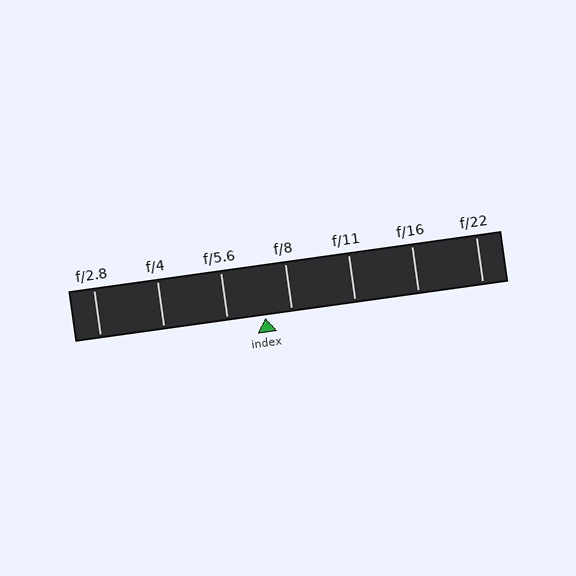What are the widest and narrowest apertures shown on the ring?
The widest aperture shown is f/2.8 and the narrowest is f/22.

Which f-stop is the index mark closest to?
The index mark is closest to f/8.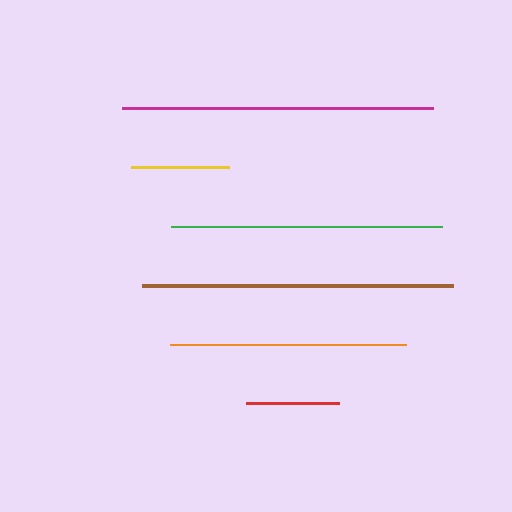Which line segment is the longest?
The brown line is the longest at approximately 311 pixels.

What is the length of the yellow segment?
The yellow segment is approximately 99 pixels long.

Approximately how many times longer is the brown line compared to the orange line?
The brown line is approximately 1.3 times the length of the orange line.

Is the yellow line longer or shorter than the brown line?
The brown line is longer than the yellow line.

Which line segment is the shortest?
The red line is the shortest at approximately 93 pixels.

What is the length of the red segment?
The red segment is approximately 93 pixels long.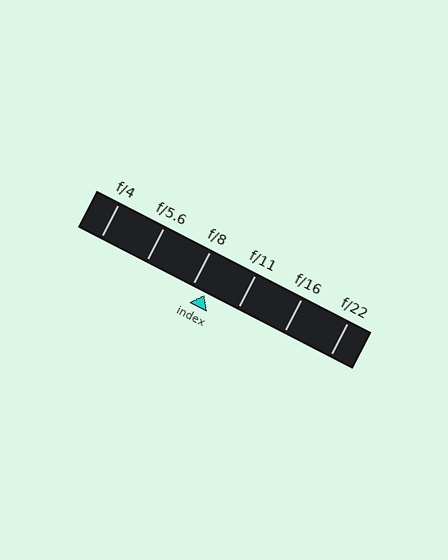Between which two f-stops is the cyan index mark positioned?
The index mark is between f/8 and f/11.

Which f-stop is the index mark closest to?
The index mark is closest to f/8.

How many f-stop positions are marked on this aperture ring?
There are 6 f-stop positions marked.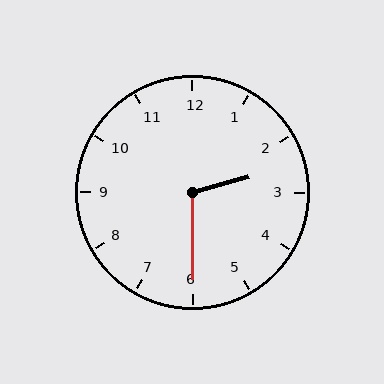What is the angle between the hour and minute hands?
Approximately 105 degrees.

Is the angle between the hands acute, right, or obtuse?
It is obtuse.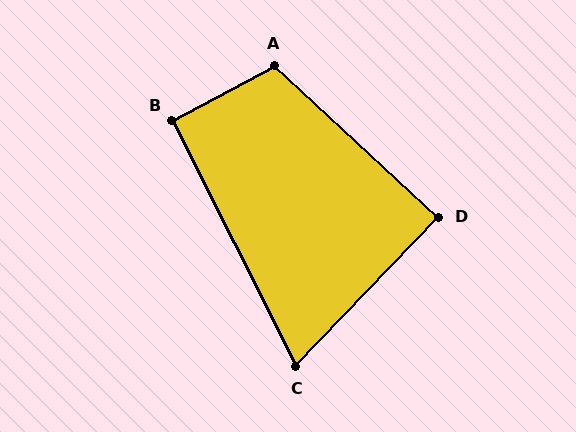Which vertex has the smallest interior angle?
C, at approximately 70 degrees.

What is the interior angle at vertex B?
Approximately 91 degrees (approximately right).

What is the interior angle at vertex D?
Approximately 89 degrees (approximately right).